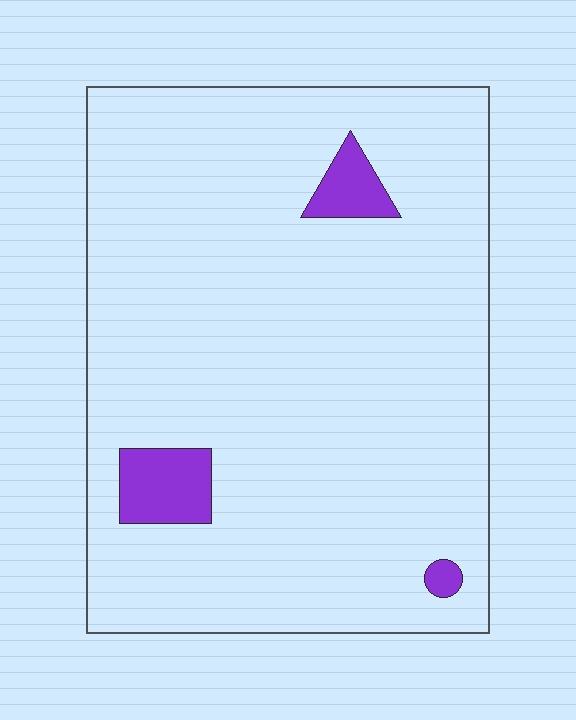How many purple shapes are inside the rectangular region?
3.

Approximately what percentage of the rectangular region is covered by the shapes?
Approximately 5%.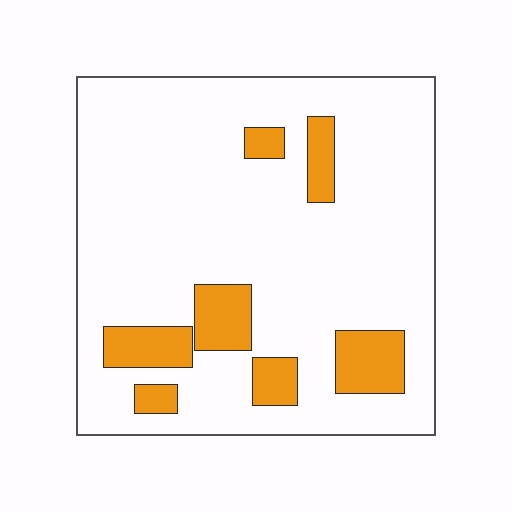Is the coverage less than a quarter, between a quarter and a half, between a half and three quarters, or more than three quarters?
Less than a quarter.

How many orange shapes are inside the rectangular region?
7.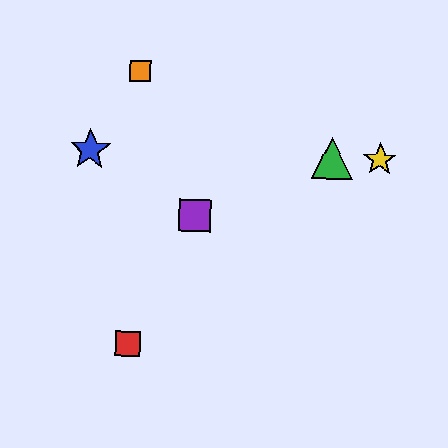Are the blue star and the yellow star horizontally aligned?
Yes, both are at y≈150.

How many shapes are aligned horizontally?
3 shapes (the blue star, the green triangle, the yellow star) are aligned horizontally.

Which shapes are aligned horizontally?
The blue star, the green triangle, the yellow star are aligned horizontally.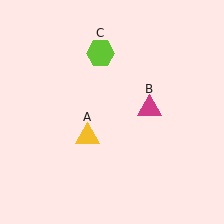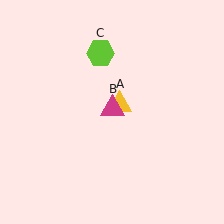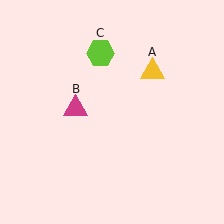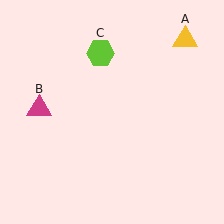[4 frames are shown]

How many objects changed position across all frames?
2 objects changed position: yellow triangle (object A), magenta triangle (object B).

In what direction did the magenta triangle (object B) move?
The magenta triangle (object B) moved left.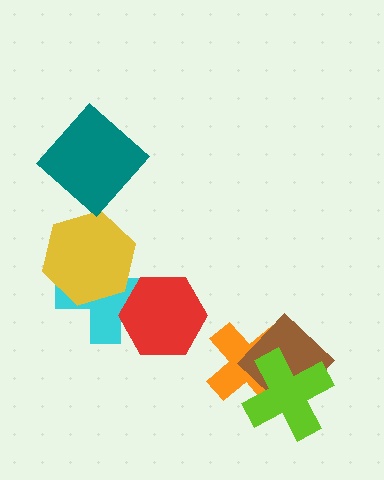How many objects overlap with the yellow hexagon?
1 object overlaps with the yellow hexagon.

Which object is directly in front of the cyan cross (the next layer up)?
The yellow hexagon is directly in front of the cyan cross.